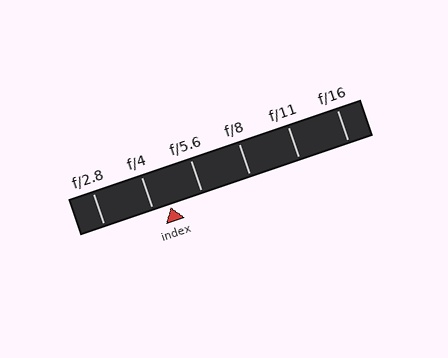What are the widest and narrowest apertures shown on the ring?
The widest aperture shown is f/2.8 and the narrowest is f/16.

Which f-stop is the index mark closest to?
The index mark is closest to f/4.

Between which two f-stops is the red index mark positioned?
The index mark is between f/4 and f/5.6.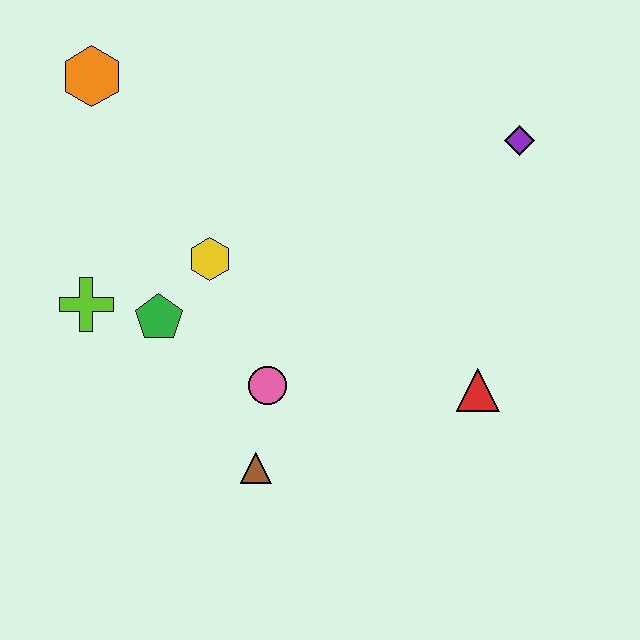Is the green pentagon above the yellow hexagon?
No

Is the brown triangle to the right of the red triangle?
No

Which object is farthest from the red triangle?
The orange hexagon is farthest from the red triangle.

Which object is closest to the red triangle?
The pink circle is closest to the red triangle.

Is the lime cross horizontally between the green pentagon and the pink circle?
No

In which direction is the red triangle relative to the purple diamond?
The red triangle is below the purple diamond.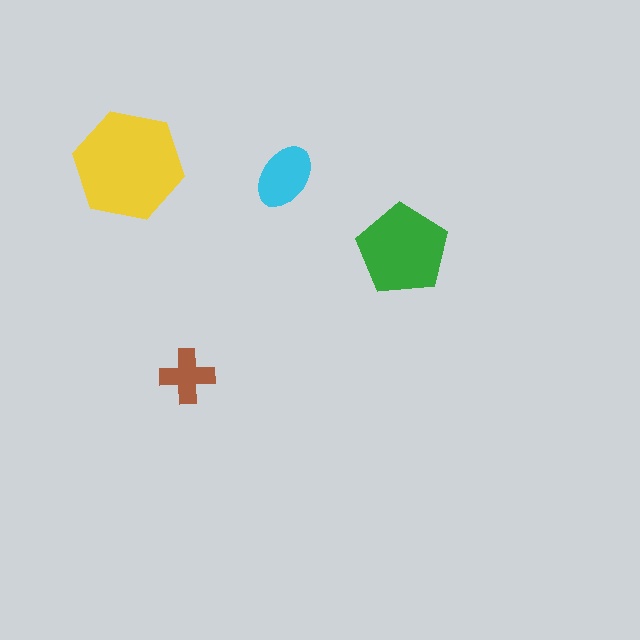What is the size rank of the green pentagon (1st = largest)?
2nd.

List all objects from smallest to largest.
The brown cross, the cyan ellipse, the green pentagon, the yellow hexagon.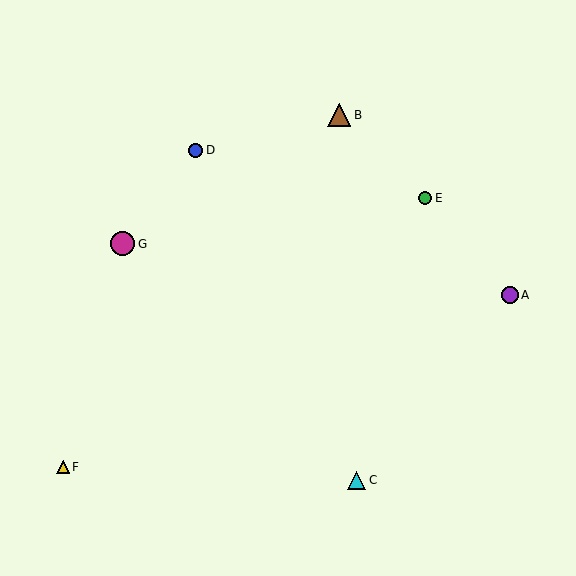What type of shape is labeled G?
Shape G is a magenta circle.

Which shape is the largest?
The magenta circle (labeled G) is the largest.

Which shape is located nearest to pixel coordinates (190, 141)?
The blue circle (labeled D) at (195, 150) is nearest to that location.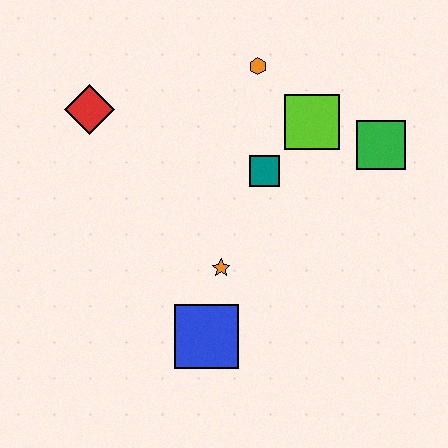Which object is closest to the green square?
The lime square is closest to the green square.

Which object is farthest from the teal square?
The red diamond is farthest from the teal square.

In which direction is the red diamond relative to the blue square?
The red diamond is above the blue square.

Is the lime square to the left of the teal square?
No